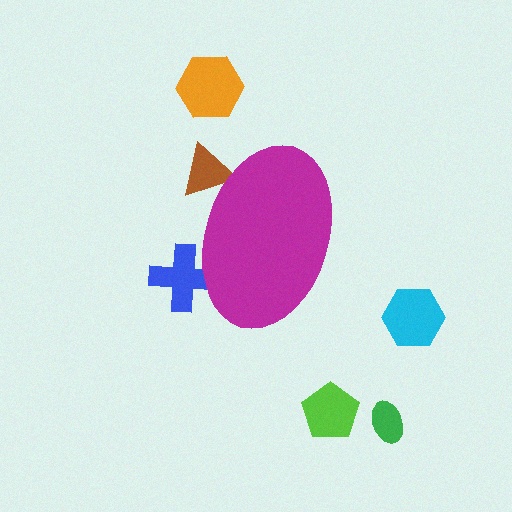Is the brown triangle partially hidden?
Yes, the brown triangle is partially hidden behind the magenta ellipse.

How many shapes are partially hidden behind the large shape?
2 shapes are partially hidden.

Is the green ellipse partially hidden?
No, the green ellipse is fully visible.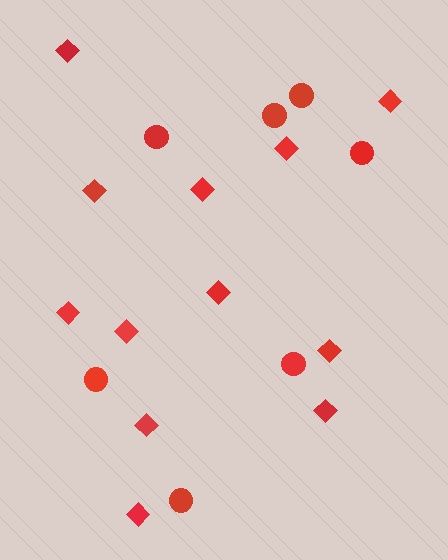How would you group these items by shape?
There are 2 groups: one group of circles (7) and one group of diamonds (12).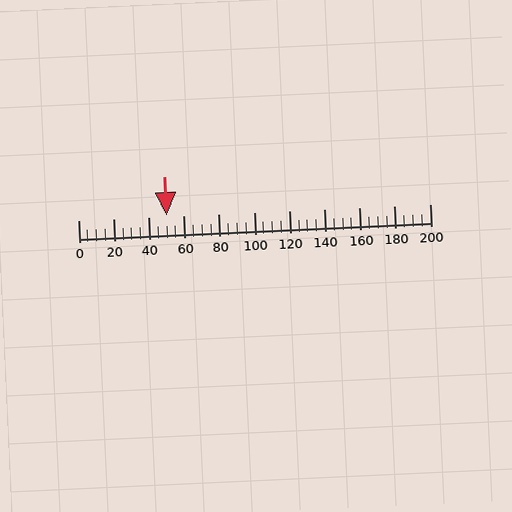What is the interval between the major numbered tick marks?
The major tick marks are spaced 20 units apart.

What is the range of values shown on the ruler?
The ruler shows values from 0 to 200.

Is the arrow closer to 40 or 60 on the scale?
The arrow is closer to 60.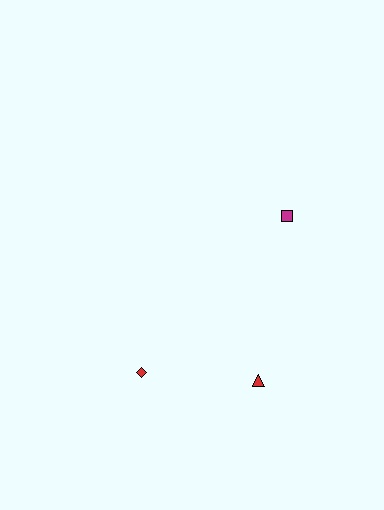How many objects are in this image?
There are 3 objects.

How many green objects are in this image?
There are no green objects.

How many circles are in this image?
There are no circles.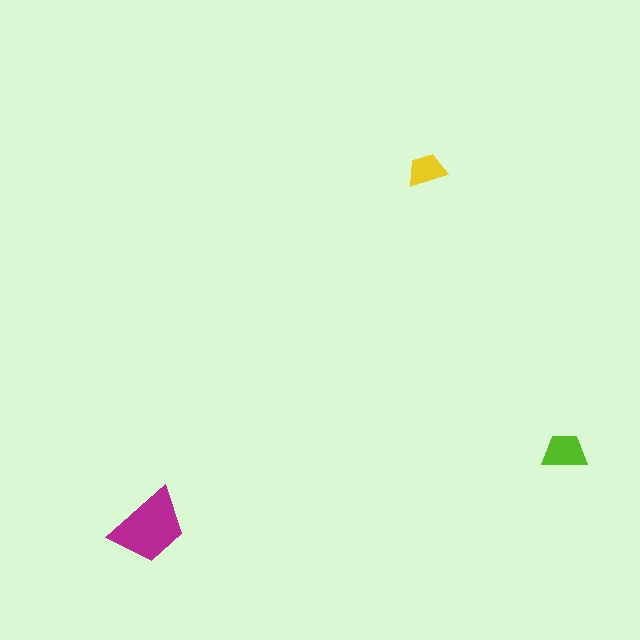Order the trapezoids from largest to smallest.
the magenta one, the lime one, the yellow one.